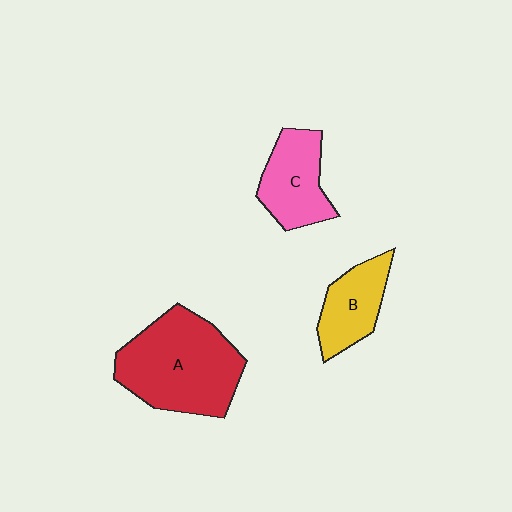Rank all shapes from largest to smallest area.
From largest to smallest: A (red), C (pink), B (yellow).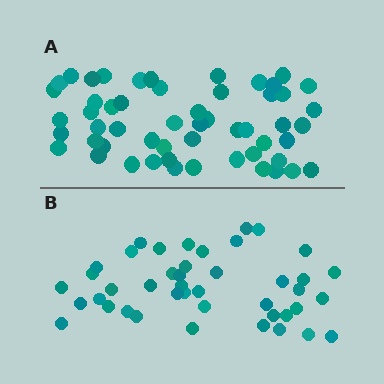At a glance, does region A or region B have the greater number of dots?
Region A (the top region) has more dots.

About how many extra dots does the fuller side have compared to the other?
Region A has roughly 12 or so more dots than region B.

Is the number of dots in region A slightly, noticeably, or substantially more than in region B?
Region A has noticeably more, but not dramatically so. The ratio is roughly 1.3 to 1.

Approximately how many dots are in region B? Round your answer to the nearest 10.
About 40 dots. (The exact count is 43, which rounds to 40.)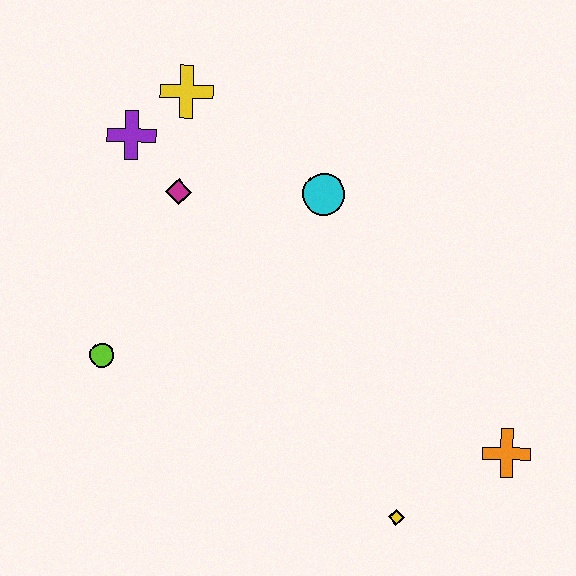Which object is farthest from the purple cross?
The orange cross is farthest from the purple cross.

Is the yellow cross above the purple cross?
Yes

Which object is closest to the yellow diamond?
The orange cross is closest to the yellow diamond.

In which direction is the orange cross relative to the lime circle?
The orange cross is to the right of the lime circle.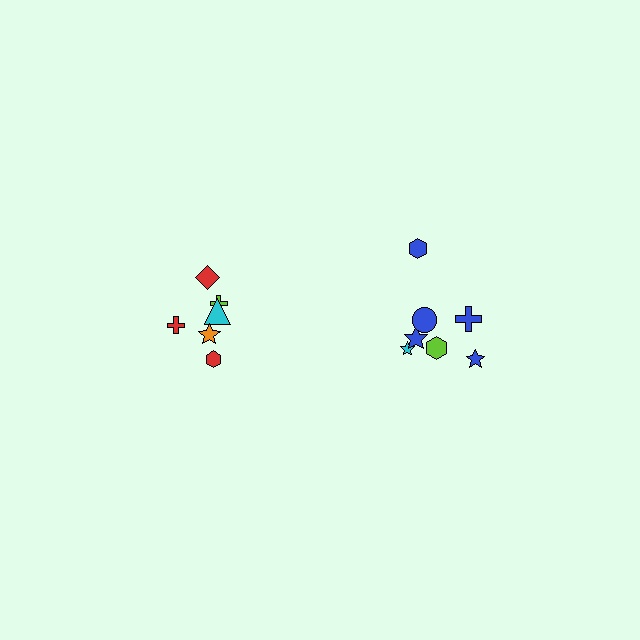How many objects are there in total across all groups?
There are 14 objects.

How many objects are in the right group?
There are 8 objects.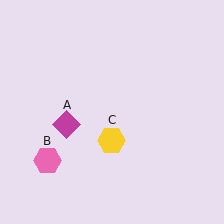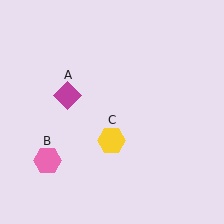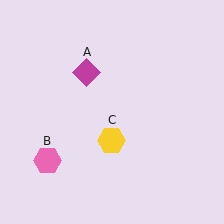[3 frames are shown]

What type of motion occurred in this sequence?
The magenta diamond (object A) rotated clockwise around the center of the scene.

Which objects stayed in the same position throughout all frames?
Pink hexagon (object B) and yellow hexagon (object C) remained stationary.